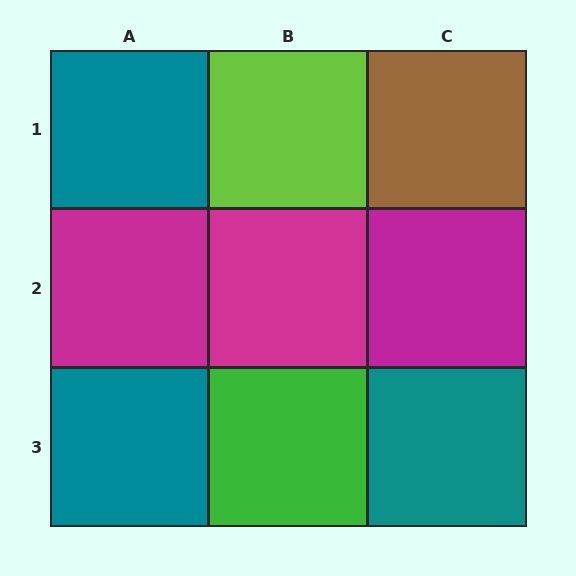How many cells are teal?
3 cells are teal.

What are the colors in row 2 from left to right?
Magenta, magenta, magenta.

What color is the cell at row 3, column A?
Teal.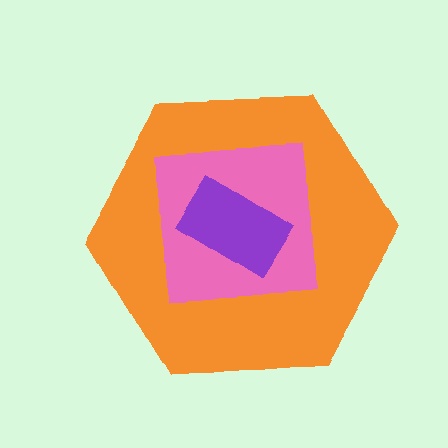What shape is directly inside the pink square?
The purple rectangle.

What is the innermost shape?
The purple rectangle.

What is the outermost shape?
The orange hexagon.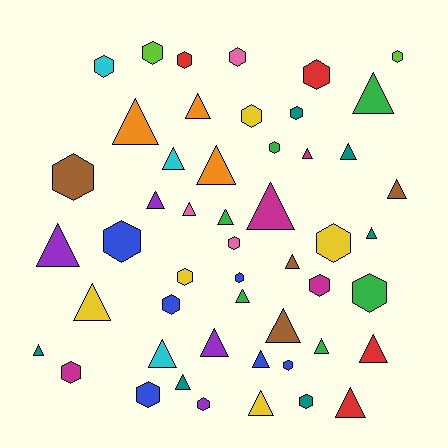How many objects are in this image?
There are 50 objects.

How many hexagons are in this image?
There are 23 hexagons.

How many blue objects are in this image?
There are 6 blue objects.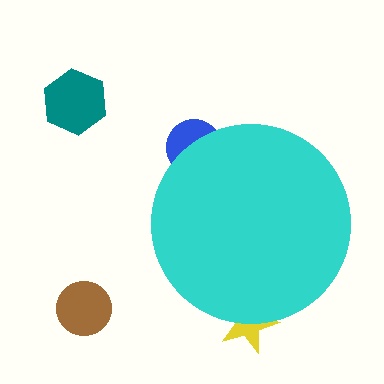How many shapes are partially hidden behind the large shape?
2 shapes are partially hidden.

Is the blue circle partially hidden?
Yes, the blue circle is partially hidden behind the cyan circle.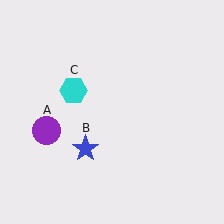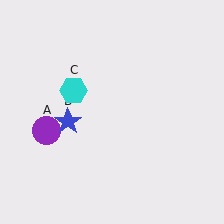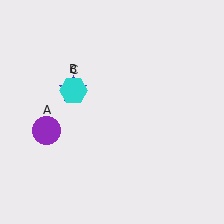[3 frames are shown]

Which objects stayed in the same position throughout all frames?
Purple circle (object A) and cyan hexagon (object C) remained stationary.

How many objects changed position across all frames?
1 object changed position: blue star (object B).